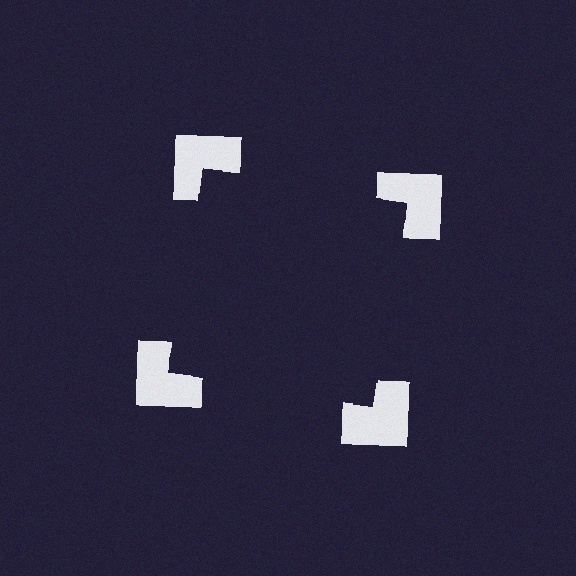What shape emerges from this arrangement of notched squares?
An illusory square — its edges are inferred from the aligned wedge cuts in the notched squares, not physically drawn.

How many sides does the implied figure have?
4 sides.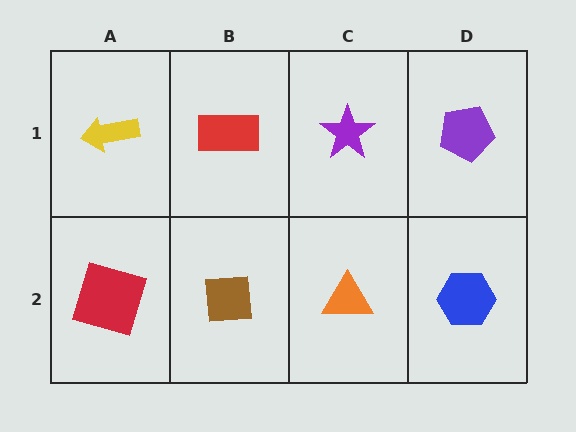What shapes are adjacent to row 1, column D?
A blue hexagon (row 2, column D), a purple star (row 1, column C).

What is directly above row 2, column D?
A purple pentagon.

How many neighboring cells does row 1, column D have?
2.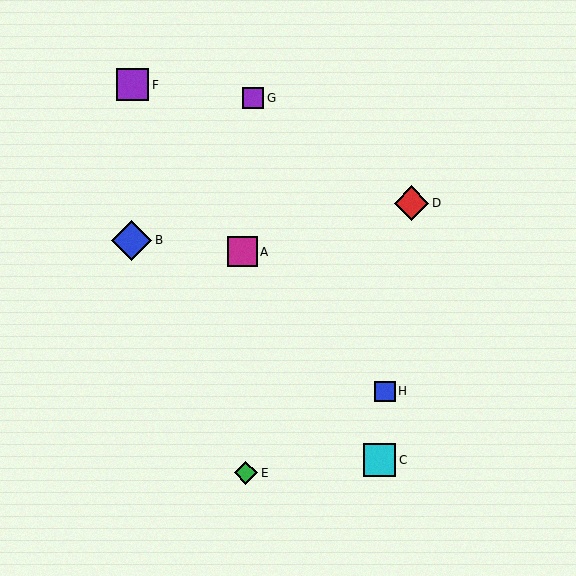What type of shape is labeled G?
Shape G is a purple square.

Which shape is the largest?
The blue diamond (labeled B) is the largest.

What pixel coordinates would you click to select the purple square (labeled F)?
Click at (133, 85) to select the purple square F.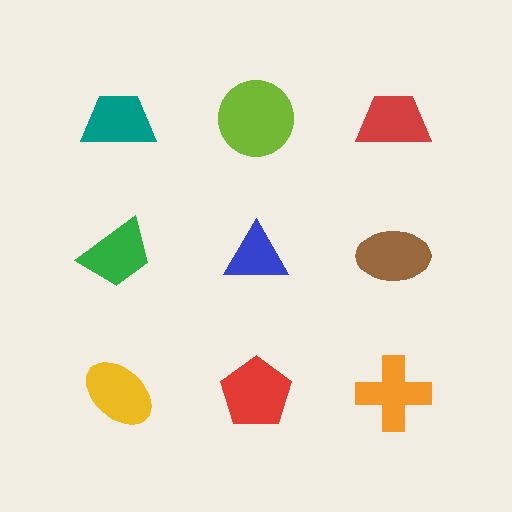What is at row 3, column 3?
An orange cross.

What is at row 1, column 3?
A red trapezoid.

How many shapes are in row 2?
3 shapes.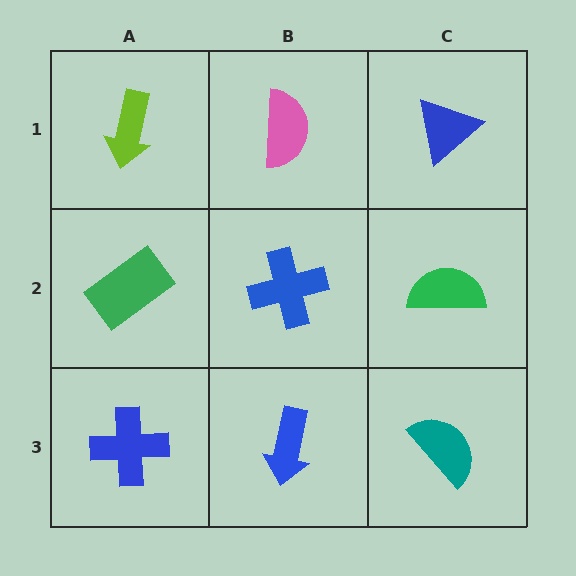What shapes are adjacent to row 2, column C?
A blue triangle (row 1, column C), a teal semicircle (row 3, column C), a blue cross (row 2, column B).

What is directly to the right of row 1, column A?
A pink semicircle.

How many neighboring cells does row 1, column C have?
2.